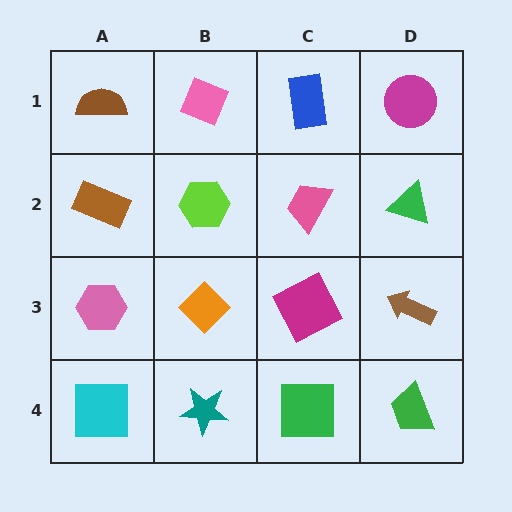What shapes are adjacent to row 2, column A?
A brown semicircle (row 1, column A), a pink hexagon (row 3, column A), a lime hexagon (row 2, column B).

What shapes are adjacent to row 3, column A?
A brown rectangle (row 2, column A), a cyan square (row 4, column A), an orange diamond (row 3, column B).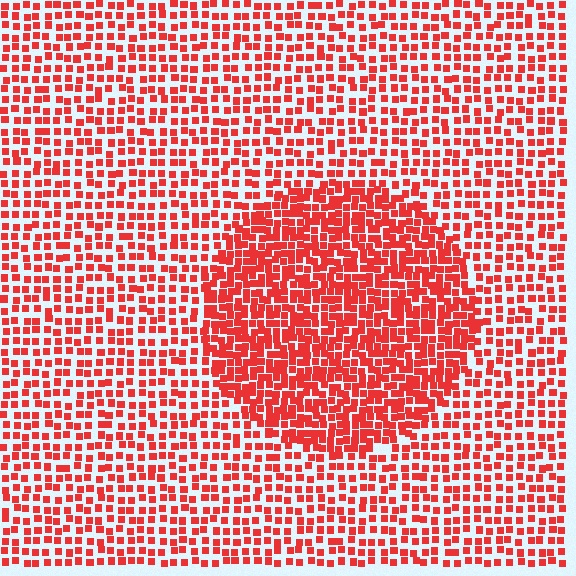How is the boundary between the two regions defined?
The boundary is defined by a change in element density (approximately 1.8x ratio). All elements are the same color, size, and shape.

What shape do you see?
I see a circle.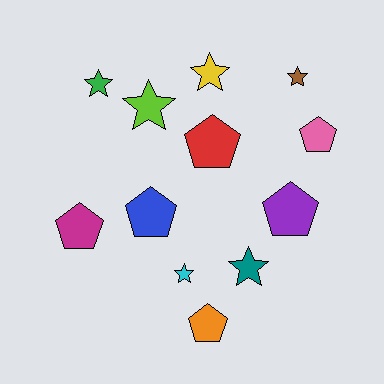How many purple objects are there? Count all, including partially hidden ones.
There is 1 purple object.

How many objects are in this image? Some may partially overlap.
There are 12 objects.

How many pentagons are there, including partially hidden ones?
There are 6 pentagons.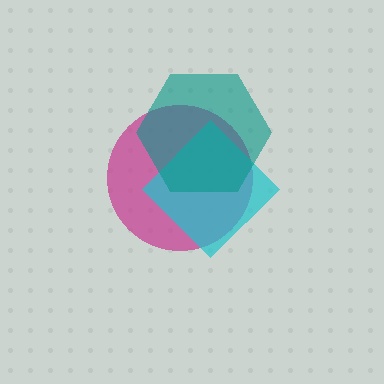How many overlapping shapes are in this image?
There are 3 overlapping shapes in the image.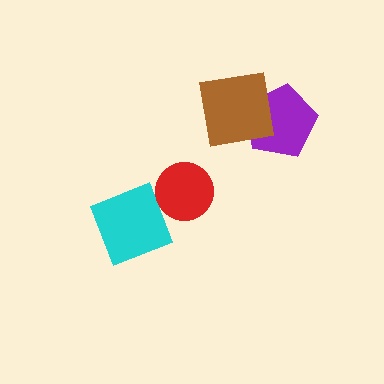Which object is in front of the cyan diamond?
The red circle is in front of the cyan diamond.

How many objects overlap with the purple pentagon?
1 object overlaps with the purple pentagon.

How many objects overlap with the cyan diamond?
1 object overlaps with the cyan diamond.